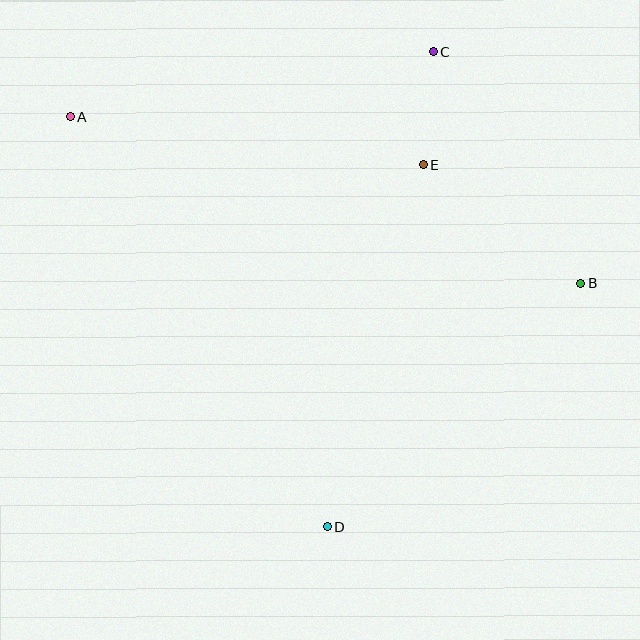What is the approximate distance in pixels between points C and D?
The distance between C and D is approximately 487 pixels.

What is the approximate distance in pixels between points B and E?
The distance between B and E is approximately 197 pixels.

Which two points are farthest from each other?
Points A and B are farthest from each other.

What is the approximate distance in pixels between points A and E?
The distance between A and E is approximately 356 pixels.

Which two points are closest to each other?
Points C and E are closest to each other.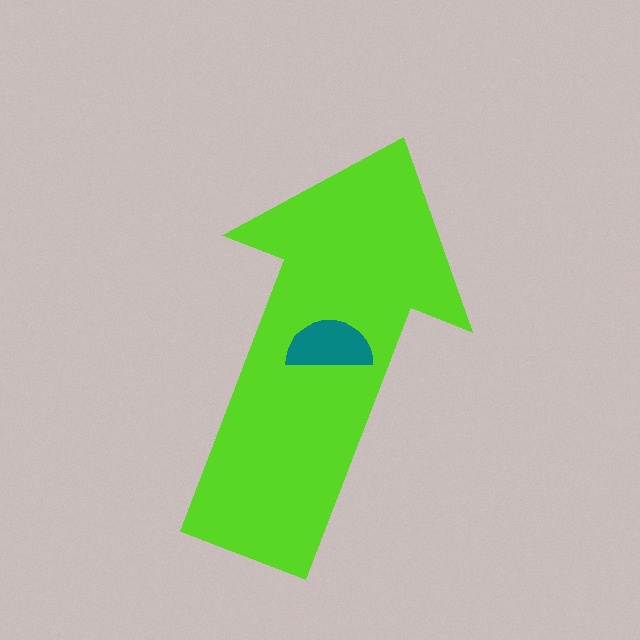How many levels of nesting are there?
2.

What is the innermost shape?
The teal semicircle.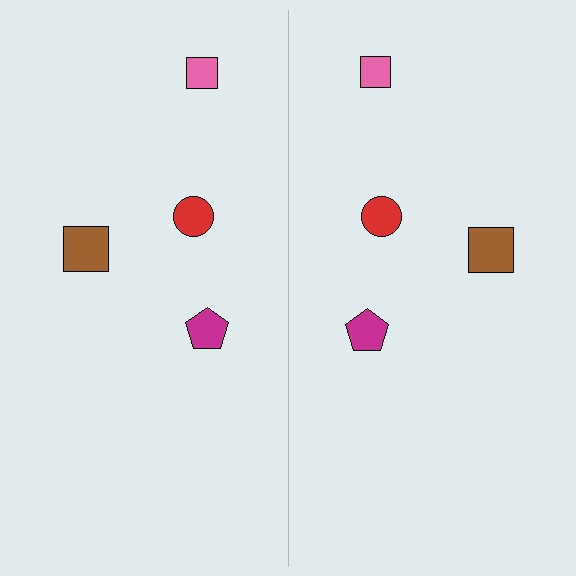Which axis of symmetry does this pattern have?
The pattern has a vertical axis of symmetry running through the center of the image.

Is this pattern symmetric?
Yes, this pattern has bilateral (reflection) symmetry.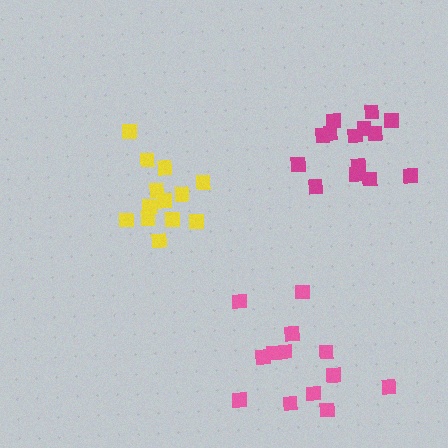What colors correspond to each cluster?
The clusters are colored: yellow, magenta, pink.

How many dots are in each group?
Group 1: 13 dots, Group 2: 14 dots, Group 3: 13 dots (40 total).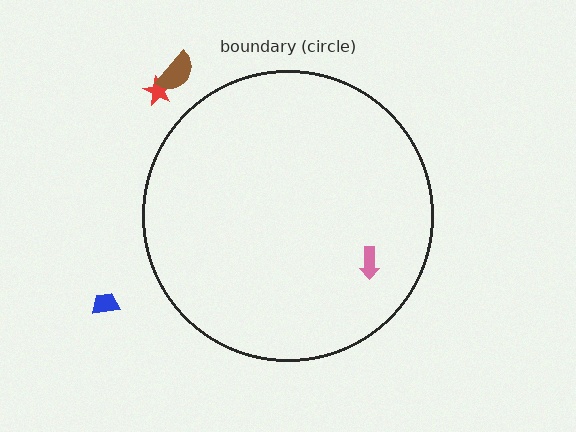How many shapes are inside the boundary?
1 inside, 3 outside.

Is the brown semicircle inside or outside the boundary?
Outside.